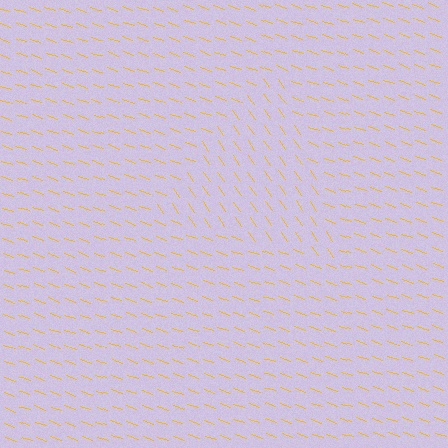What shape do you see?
I see a triangle.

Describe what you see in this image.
The image is filled with small yellow line segments. A triangle region in the image has lines oriented differently from the surrounding lines, creating a visible texture boundary.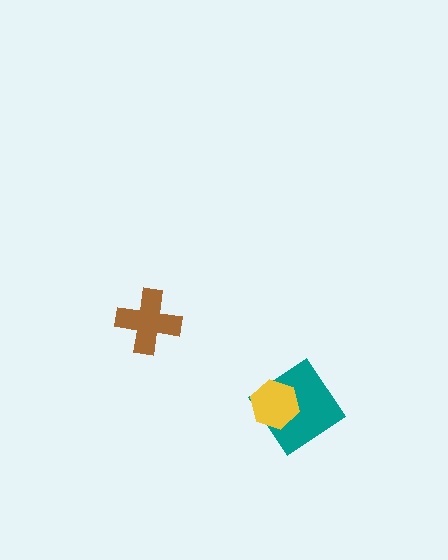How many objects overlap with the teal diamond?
1 object overlaps with the teal diamond.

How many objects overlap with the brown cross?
0 objects overlap with the brown cross.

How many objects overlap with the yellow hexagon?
1 object overlaps with the yellow hexagon.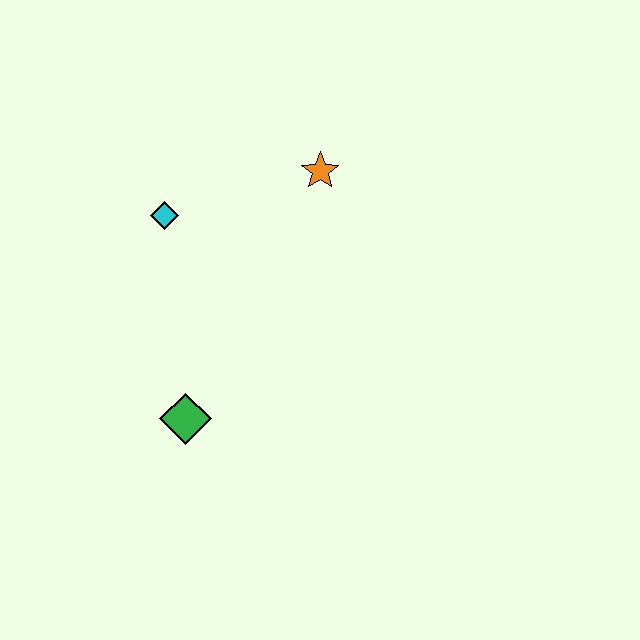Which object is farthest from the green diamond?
The orange star is farthest from the green diamond.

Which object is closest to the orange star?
The cyan diamond is closest to the orange star.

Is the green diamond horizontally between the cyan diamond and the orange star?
Yes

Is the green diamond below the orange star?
Yes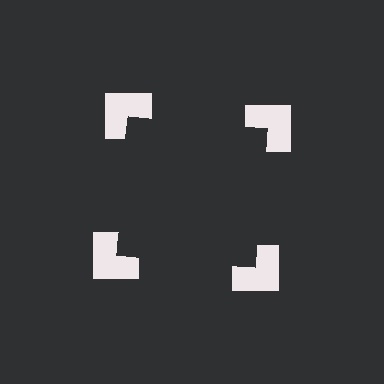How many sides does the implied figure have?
4 sides.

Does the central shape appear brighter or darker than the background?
It typically appears slightly darker than the background, even though no actual brightness change is drawn.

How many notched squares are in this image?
There are 4 — one at each vertex of the illusory square.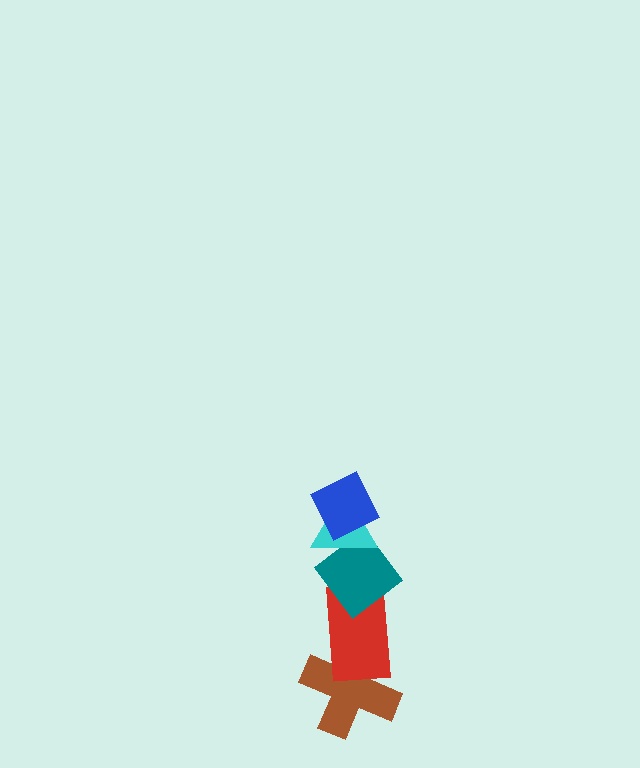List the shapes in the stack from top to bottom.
From top to bottom: the blue diamond, the cyan triangle, the teal diamond, the red rectangle, the brown cross.